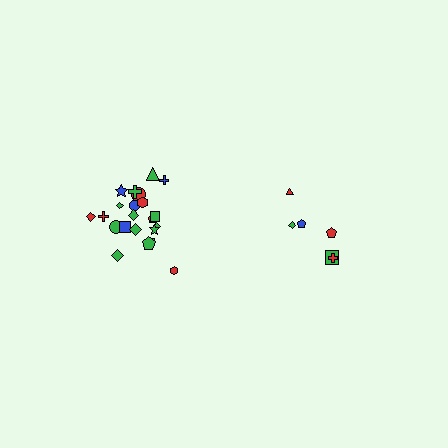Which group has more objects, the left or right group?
The left group.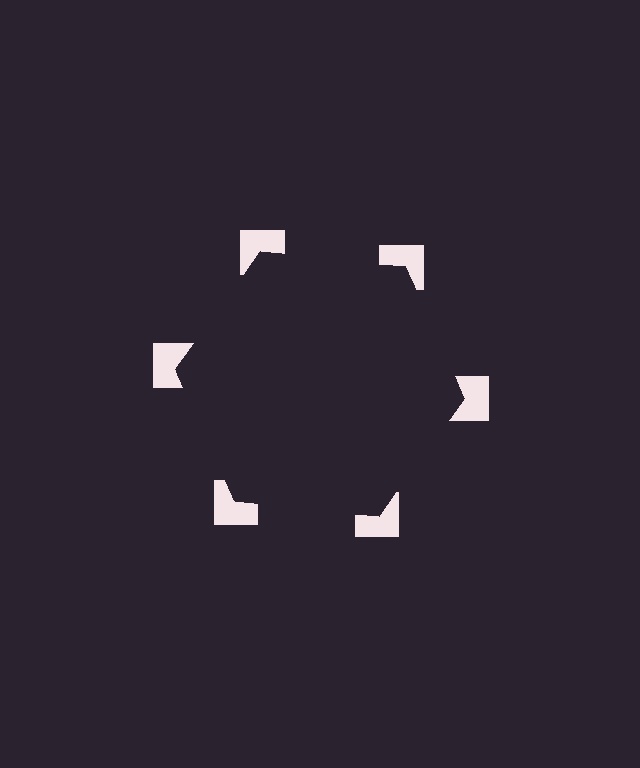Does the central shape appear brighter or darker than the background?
It typically appears slightly darker than the background, even though no actual brightness change is drawn.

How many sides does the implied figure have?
6 sides.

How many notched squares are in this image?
There are 6 — one at each vertex of the illusory hexagon.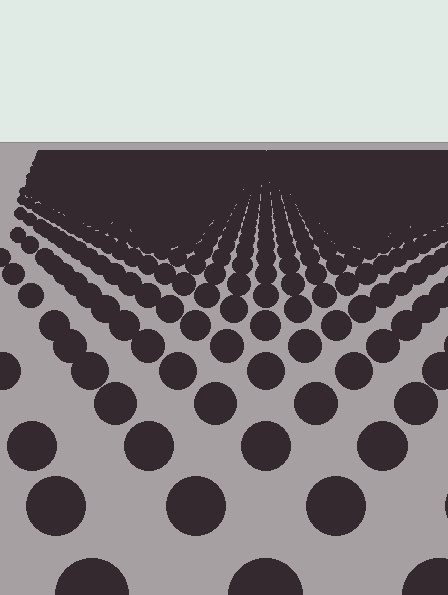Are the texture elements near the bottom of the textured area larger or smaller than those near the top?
Larger. Near the bottom, elements are closer to the viewer and appear at a bigger on-screen size.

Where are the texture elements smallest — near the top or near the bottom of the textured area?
Near the top.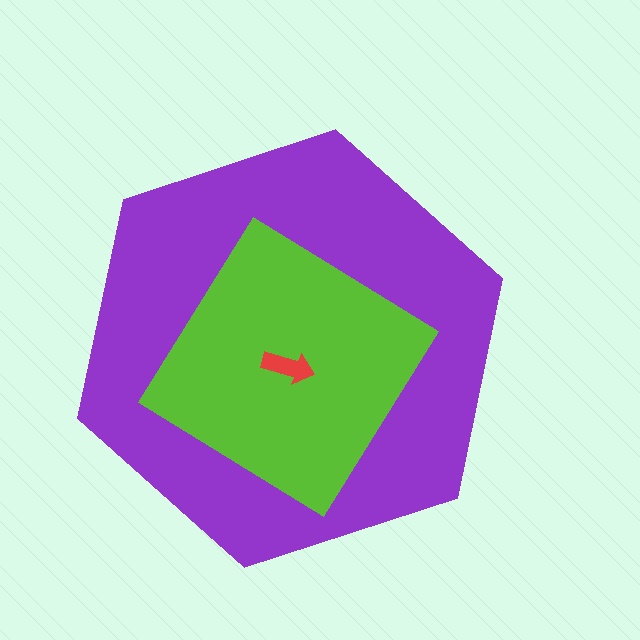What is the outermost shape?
The purple hexagon.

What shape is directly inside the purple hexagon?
The lime diamond.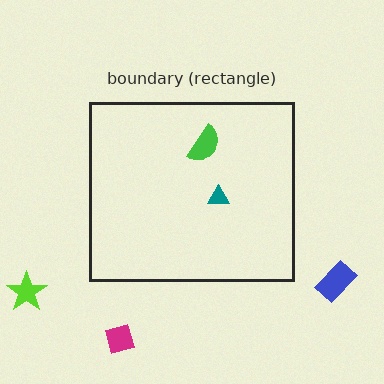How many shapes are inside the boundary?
2 inside, 3 outside.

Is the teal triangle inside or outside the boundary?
Inside.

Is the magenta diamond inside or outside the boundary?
Outside.